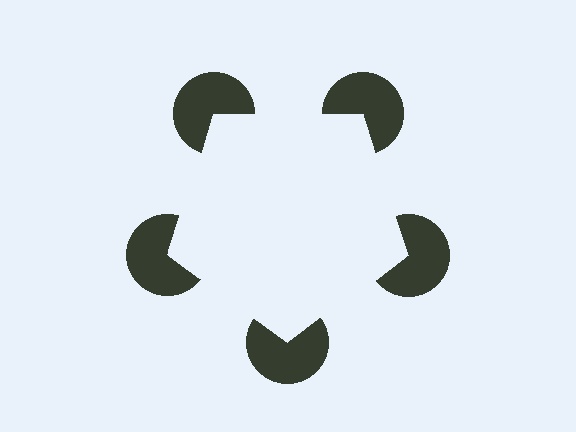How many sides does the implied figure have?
5 sides.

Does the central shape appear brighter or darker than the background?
It typically appears slightly brighter than the background, even though no actual brightness change is drawn.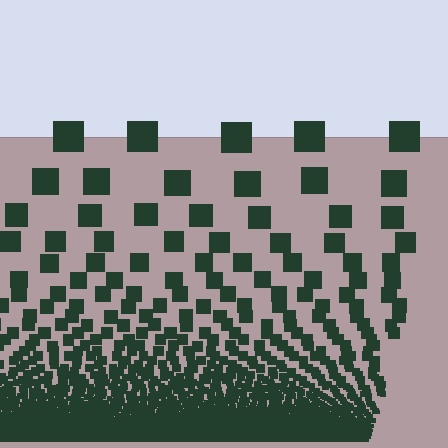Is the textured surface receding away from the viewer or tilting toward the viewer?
The surface appears to tilt toward the viewer. Texture elements get larger and sparser toward the top.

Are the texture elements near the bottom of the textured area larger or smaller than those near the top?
Smaller. The gradient is inverted — elements near the bottom are smaller and denser.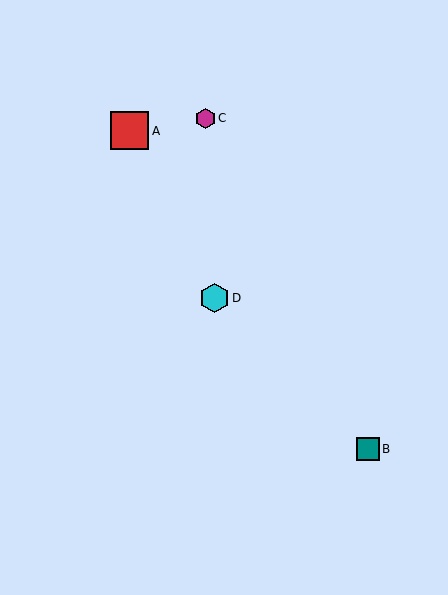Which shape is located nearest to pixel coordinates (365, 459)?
The teal square (labeled B) at (368, 449) is nearest to that location.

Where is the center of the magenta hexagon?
The center of the magenta hexagon is at (205, 118).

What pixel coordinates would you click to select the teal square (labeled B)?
Click at (368, 449) to select the teal square B.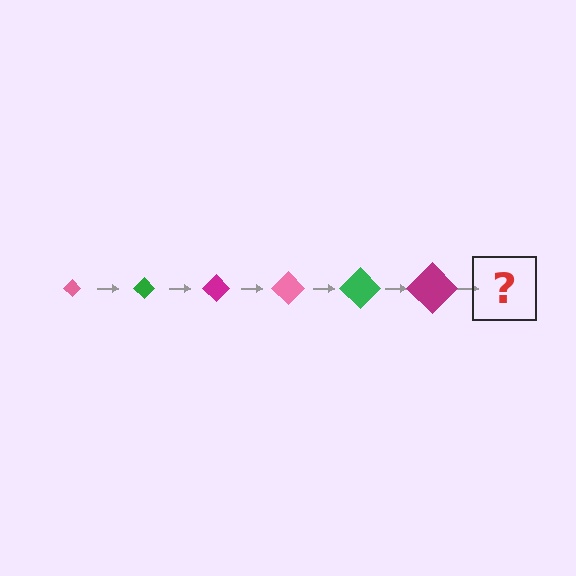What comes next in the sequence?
The next element should be a pink diamond, larger than the previous one.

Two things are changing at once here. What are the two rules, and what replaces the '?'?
The two rules are that the diamond grows larger each step and the color cycles through pink, green, and magenta. The '?' should be a pink diamond, larger than the previous one.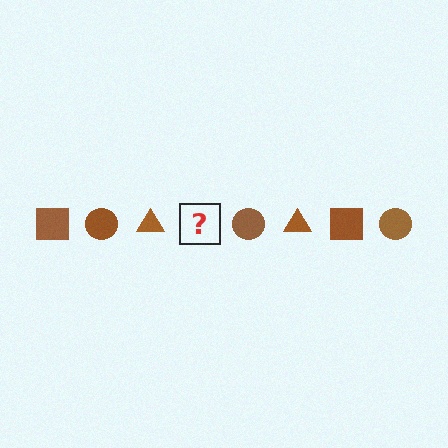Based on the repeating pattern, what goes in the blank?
The blank should be a brown square.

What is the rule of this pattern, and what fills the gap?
The rule is that the pattern cycles through square, circle, triangle shapes in brown. The gap should be filled with a brown square.